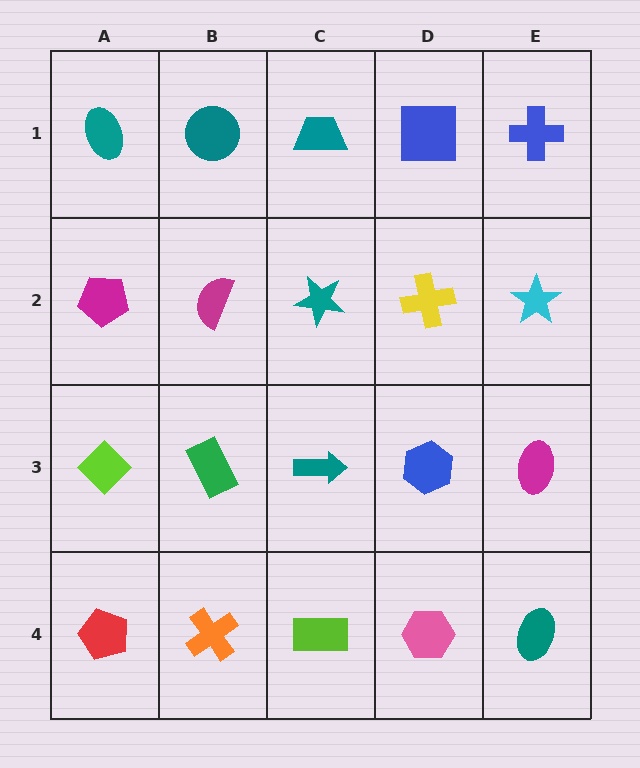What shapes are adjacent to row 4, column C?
A teal arrow (row 3, column C), an orange cross (row 4, column B), a pink hexagon (row 4, column D).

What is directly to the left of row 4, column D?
A lime rectangle.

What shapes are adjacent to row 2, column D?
A blue square (row 1, column D), a blue hexagon (row 3, column D), a teal star (row 2, column C), a cyan star (row 2, column E).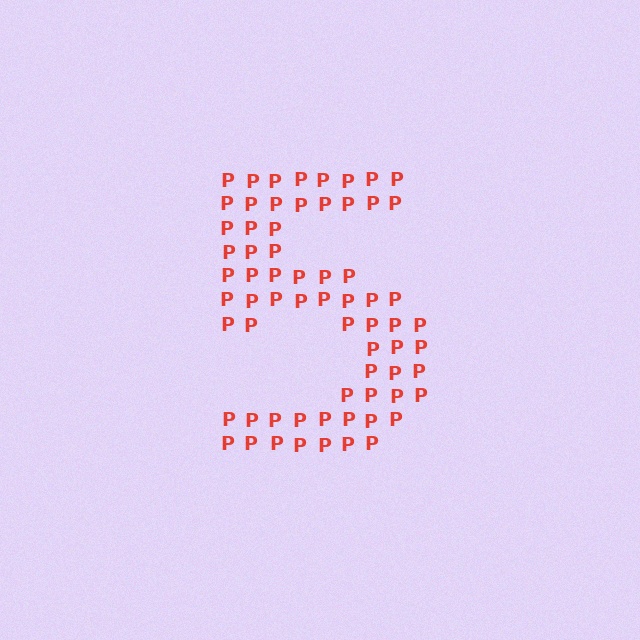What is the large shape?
The large shape is the digit 5.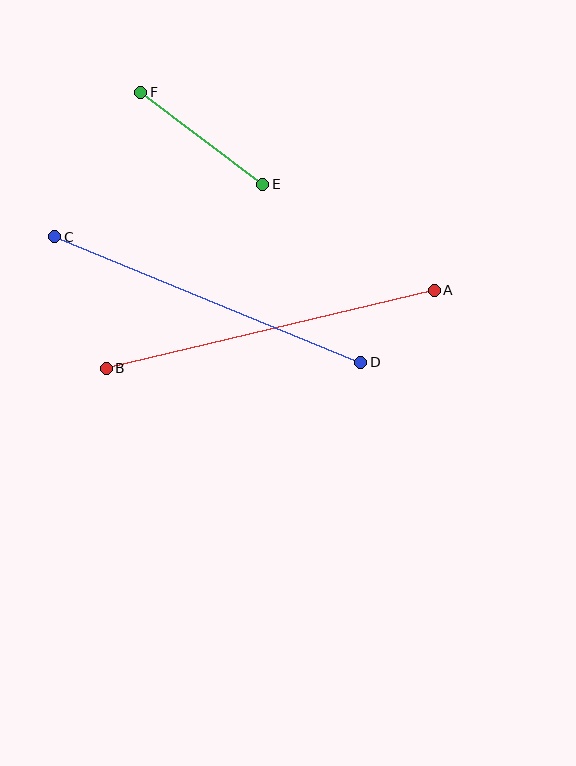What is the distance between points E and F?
The distance is approximately 153 pixels.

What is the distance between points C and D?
The distance is approximately 331 pixels.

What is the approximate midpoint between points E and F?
The midpoint is at approximately (202, 138) pixels.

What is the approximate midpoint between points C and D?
The midpoint is at approximately (208, 300) pixels.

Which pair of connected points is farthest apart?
Points A and B are farthest apart.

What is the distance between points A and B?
The distance is approximately 337 pixels.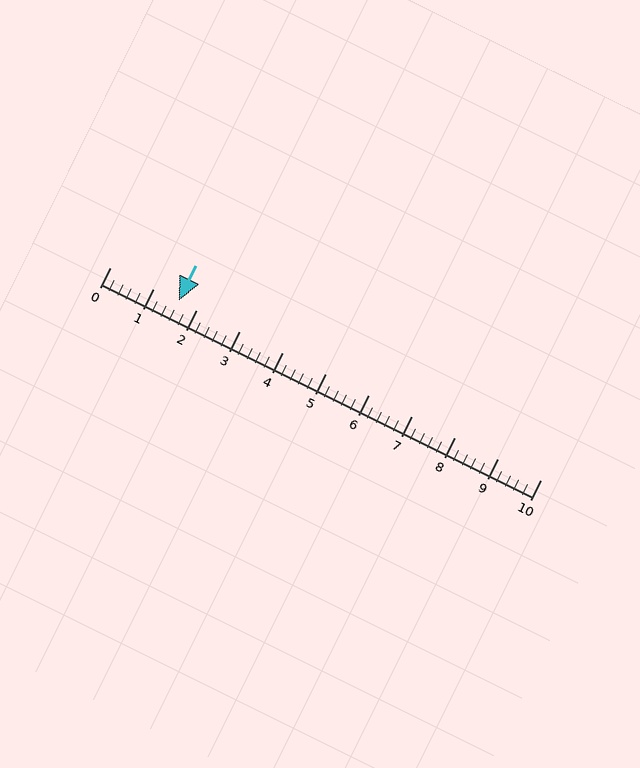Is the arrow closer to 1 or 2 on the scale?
The arrow is closer to 2.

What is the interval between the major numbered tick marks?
The major tick marks are spaced 1 units apart.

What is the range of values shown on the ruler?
The ruler shows values from 0 to 10.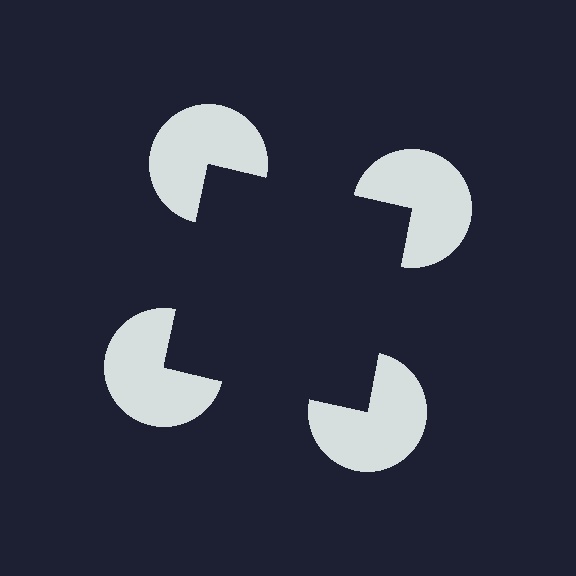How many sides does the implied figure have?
4 sides.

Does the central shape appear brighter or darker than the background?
It typically appears slightly darker than the background, even though no actual brightness change is drawn.